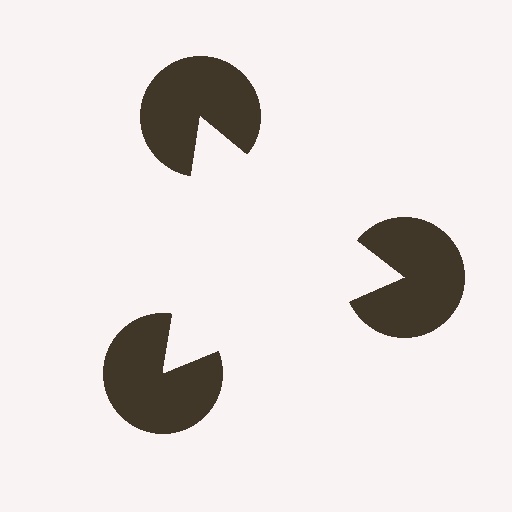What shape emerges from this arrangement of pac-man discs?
An illusory triangle — its edges are inferred from the aligned wedge cuts in the pac-man discs, not physically drawn.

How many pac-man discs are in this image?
There are 3 — one at each vertex of the illusory triangle.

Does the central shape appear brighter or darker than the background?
It typically appears slightly brighter than the background, even though no actual brightness change is drawn.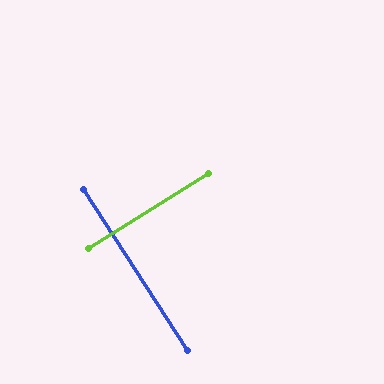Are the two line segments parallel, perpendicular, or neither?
Perpendicular — they meet at approximately 89°.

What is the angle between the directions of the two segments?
Approximately 89 degrees.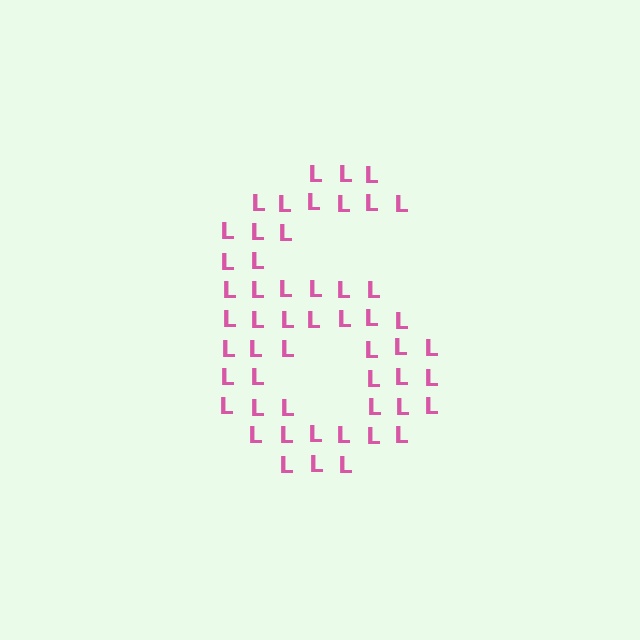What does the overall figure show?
The overall figure shows the digit 6.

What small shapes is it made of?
It is made of small letter L's.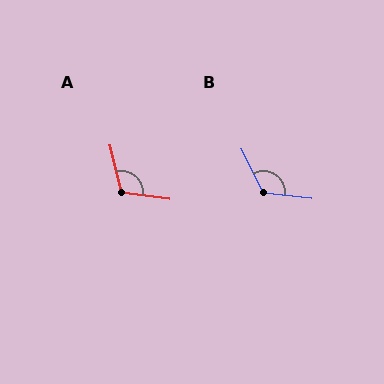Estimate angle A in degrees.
Approximately 111 degrees.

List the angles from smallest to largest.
A (111°), B (123°).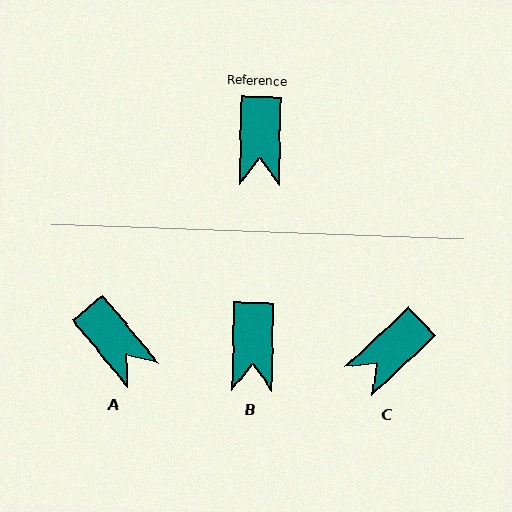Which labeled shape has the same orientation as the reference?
B.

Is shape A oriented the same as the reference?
No, it is off by about 40 degrees.